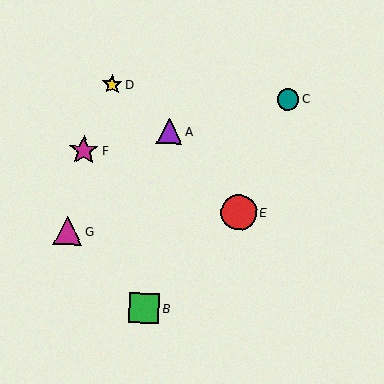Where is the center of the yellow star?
The center of the yellow star is at (112, 84).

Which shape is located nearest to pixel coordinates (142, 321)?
The green square (labeled B) at (144, 308) is nearest to that location.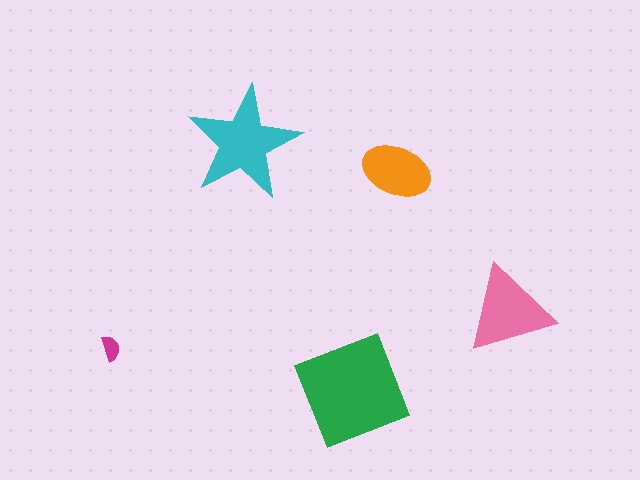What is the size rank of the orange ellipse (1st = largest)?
4th.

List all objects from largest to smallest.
The green square, the cyan star, the pink triangle, the orange ellipse, the magenta semicircle.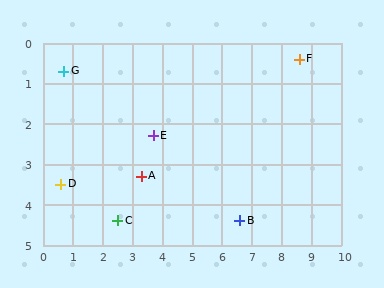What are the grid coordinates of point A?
Point A is at approximately (3.3, 3.3).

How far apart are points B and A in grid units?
Points B and A are about 3.5 grid units apart.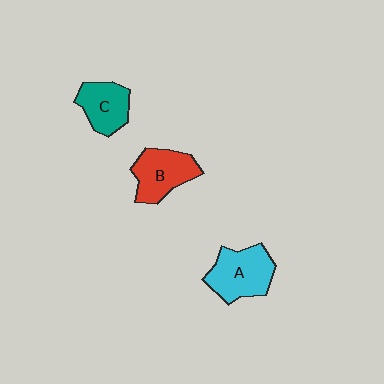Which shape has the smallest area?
Shape C (teal).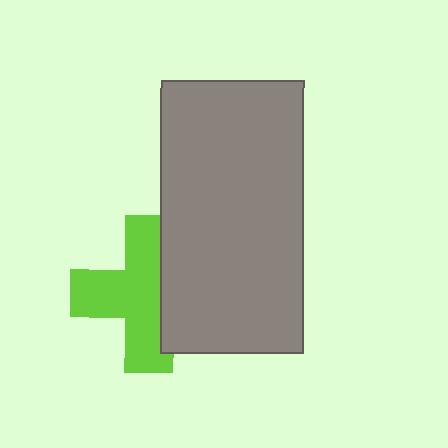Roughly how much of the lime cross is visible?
About half of it is visible (roughly 64%).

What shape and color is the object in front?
The object in front is a gray rectangle.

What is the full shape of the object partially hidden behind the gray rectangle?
The partially hidden object is a lime cross.